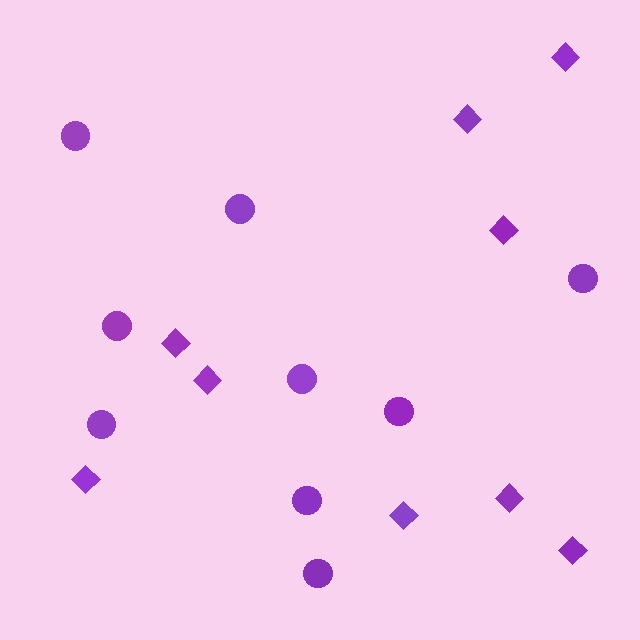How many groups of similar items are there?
There are 2 groups: one group of circles (9) and one group of diamonds (9).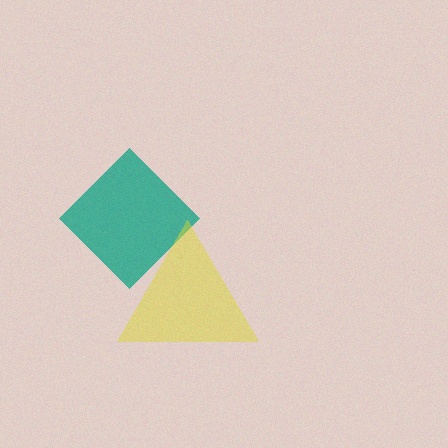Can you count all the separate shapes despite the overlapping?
Yes, there are 2 separate shapes.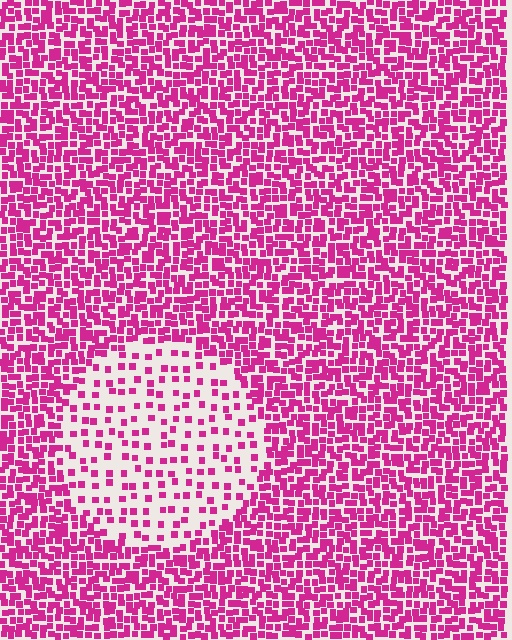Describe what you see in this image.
The image contains small magenta elements arranged at two different densities. A circle-shaped region is visible where the elements are less densely packed than the surrounding area.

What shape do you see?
I see a circle.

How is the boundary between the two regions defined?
The boundary is defined by a change in element density (approximately 2.7x ratio). All elements are the same color, size, and shape.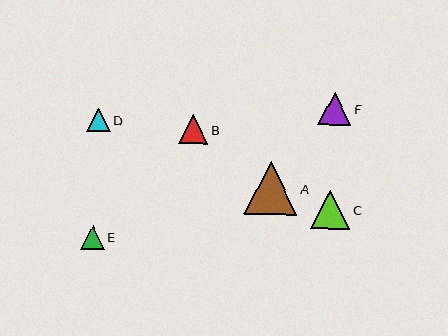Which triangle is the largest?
Triangle A is the largest with a size of approximately 53 pixels.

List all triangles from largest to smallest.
From largest to smallest: A, C, F, B, E, D.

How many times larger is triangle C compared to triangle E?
Triangle C is approximately 1.7 times the size of triangle E.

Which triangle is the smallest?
Triangle D is the smallest with a size of approximately 23 pixels.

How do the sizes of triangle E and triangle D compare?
Triangle E and triangle D are approximately the same size.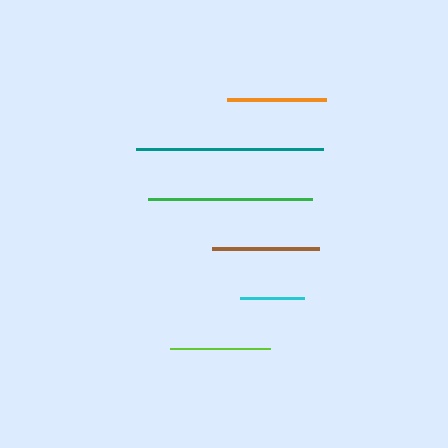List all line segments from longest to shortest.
From longest to shortest: teal, green, brown, lime, orange, cyan.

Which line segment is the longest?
The teal line is the longest at approximately 187 pixels.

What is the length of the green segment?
The green segment is approximately 164 pixels long.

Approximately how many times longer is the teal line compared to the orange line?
The teal line is approximately 1.9 times the length of the orange line.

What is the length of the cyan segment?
The cyan segment is approximately 64 pixels long.